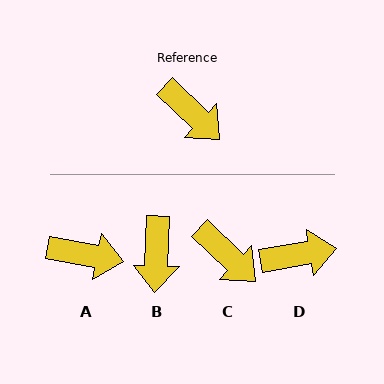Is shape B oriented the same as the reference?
No, it is off by about 48 degrees.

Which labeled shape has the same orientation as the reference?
C.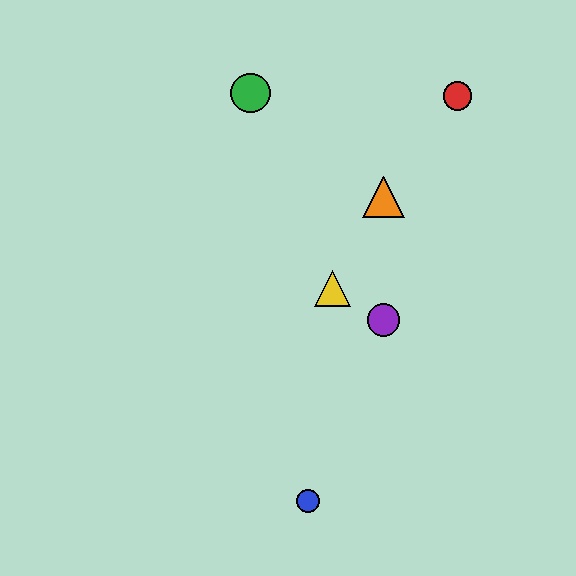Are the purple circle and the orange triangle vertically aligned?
Yes, both are at x≈383.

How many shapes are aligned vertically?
2 shapes (the purple circle, the orange triangle) are aligned vertically.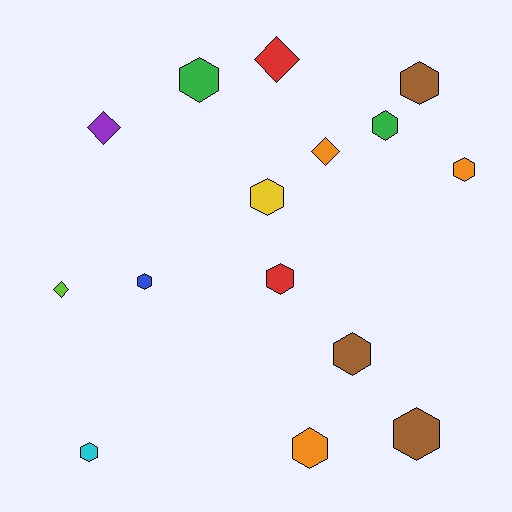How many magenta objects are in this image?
There are no magenta objects.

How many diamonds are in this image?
There are 4 diamonds.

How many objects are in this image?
There are 15 objects.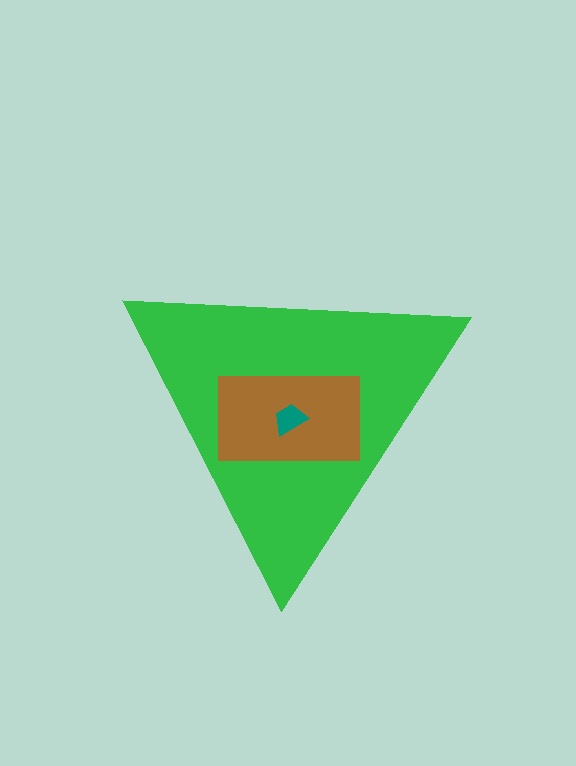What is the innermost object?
The teal trapezoid.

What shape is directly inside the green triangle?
The brown rectangle.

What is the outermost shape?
The green triangle.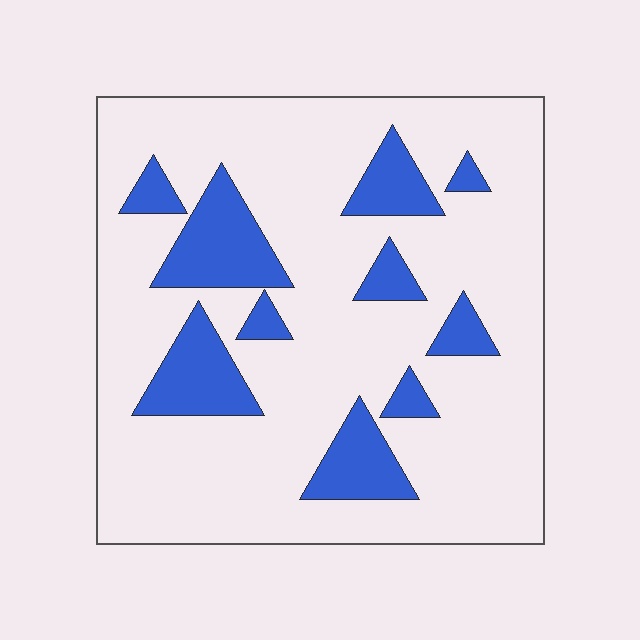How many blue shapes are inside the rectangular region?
10.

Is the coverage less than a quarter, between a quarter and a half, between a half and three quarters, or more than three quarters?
Less than a quarter.